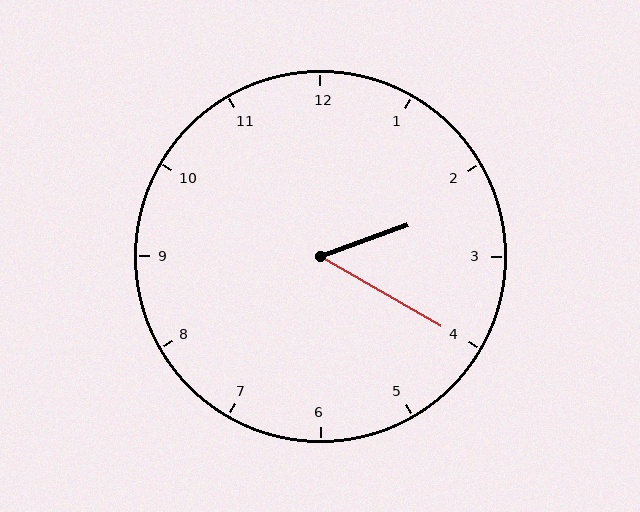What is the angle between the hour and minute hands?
Approximately 50 degrees.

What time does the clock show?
2:20.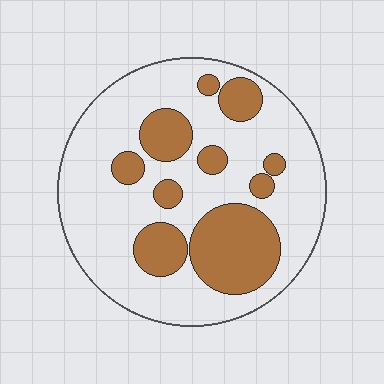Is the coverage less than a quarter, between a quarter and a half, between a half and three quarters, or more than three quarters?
Between a quarter and a half.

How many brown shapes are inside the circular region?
10.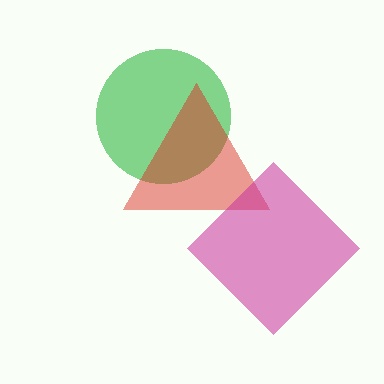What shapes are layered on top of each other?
The layered shapes are: a green circle, a red triangle, a magenta diamond.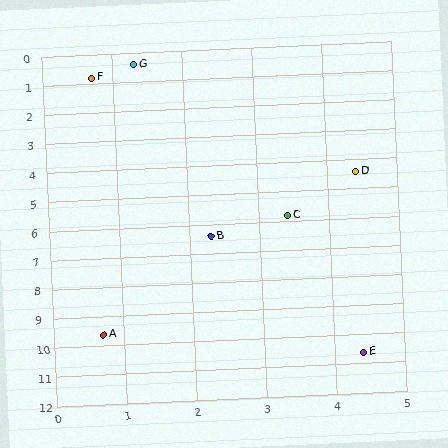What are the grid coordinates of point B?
Point B is at approximately (2.3, 6.4).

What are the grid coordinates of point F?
Point F is at approximately (0.7, 0.8).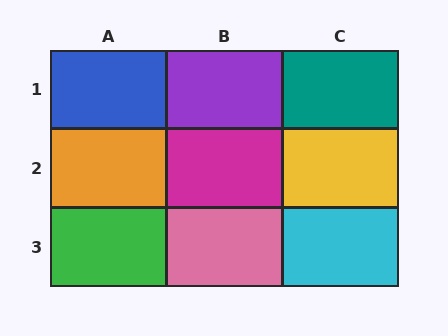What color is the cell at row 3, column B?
Pink.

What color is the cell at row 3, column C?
Cyan.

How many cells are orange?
1 cell is orange.